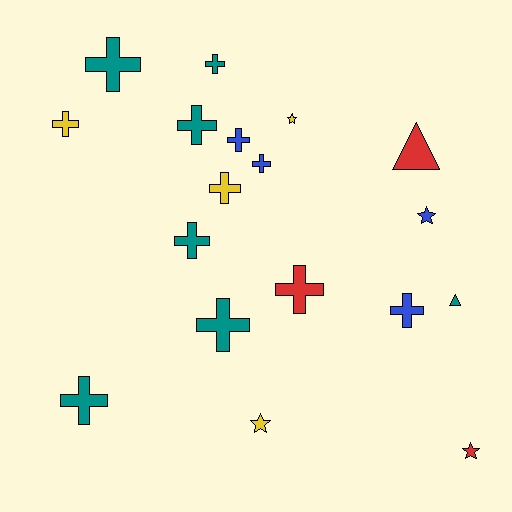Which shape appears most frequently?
Cross, with 12 objects.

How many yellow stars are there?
There are 2 yellow stars.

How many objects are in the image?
There are 18 objects.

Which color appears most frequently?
Teal, with 7 objects.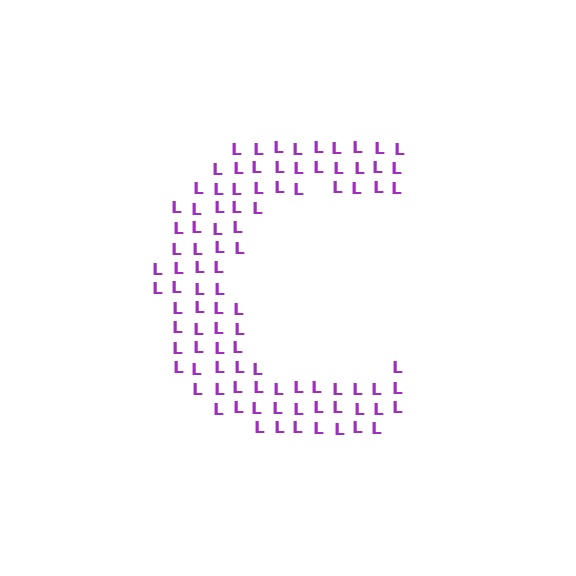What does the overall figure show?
The overall figure shows the letter C.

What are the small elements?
The small elements are letter L's.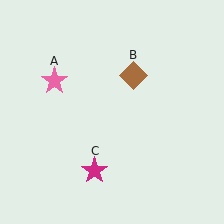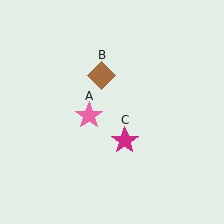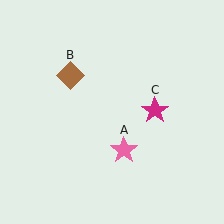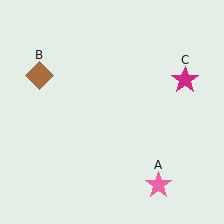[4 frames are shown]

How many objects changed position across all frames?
3 objects changed position: pink star (object A), brown diamond (object B), magenta star (object C).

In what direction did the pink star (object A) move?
The pink star (object A) moved down and to the right.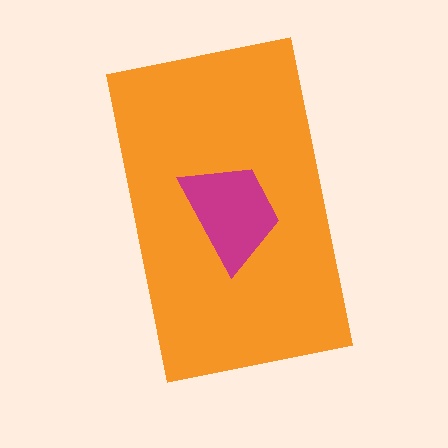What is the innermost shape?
The magenta trapezoid.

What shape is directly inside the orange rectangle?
The magenta trapezoid.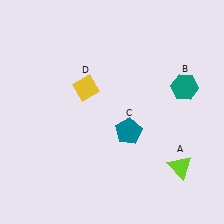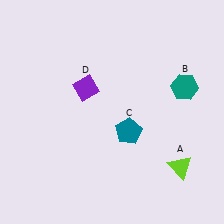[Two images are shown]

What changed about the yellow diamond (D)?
In Image 1, D is yellow. In Image 2, it changed to purple.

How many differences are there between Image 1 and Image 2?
There is 1 difference between the two images.